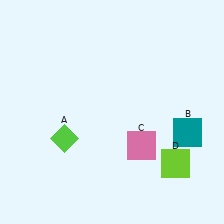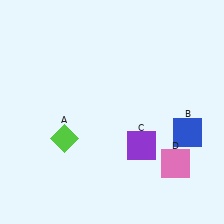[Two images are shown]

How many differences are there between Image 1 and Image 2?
There are 3 differences between the two images.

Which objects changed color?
B changed from teal to blue. C changed from pink to purple. D changed from lime to pink.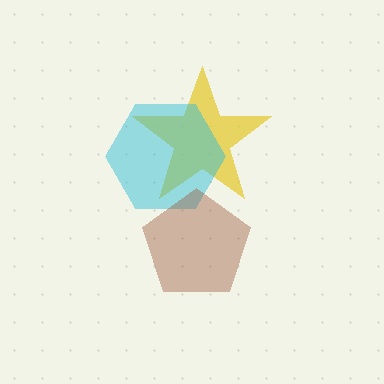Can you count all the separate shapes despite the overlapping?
Yes, there are 3 separate shapes.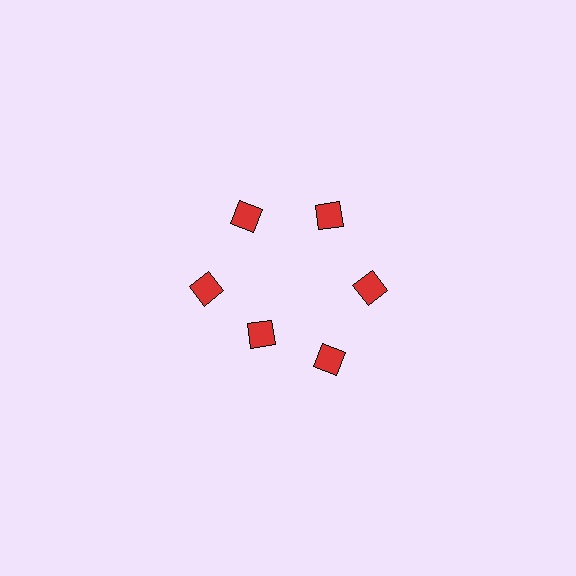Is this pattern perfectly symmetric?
No. The 6 red diamonds are arranged in a ring, but one element near the 7 o'clock position is pulled inward toward the center, breaking the 6-fold rotational symmetry.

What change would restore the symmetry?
The symmetry would be restored by moving it outward, back onto the ring so that all 6 diamonds sit at equal angles and equal distance from the center.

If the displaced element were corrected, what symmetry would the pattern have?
It would have 6-fold rotational symmetry — the pattern would map onto itself every 60 degrees.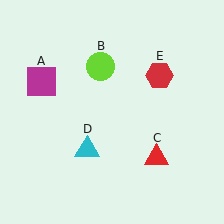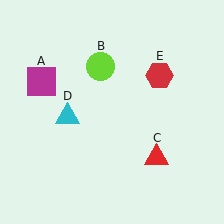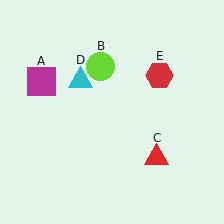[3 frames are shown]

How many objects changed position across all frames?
1 object changed position: cyan triangle (object D).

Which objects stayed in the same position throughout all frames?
Magenta square (object A) and lime circle (object B) and red triangle (object C) and red hexagon (object E) remained stationary.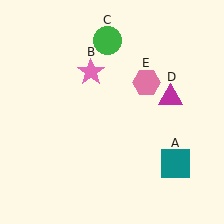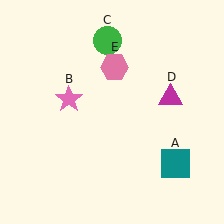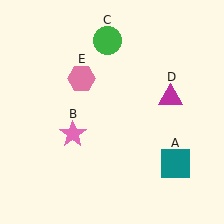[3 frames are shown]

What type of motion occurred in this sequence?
The pink star (object B), pink hexagon (object E) rotated counterclockwise around the center of the scene.